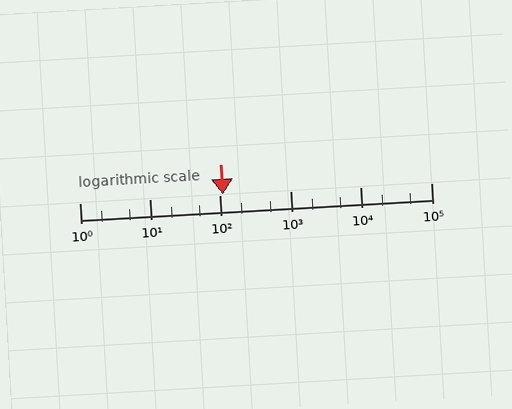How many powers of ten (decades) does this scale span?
The scale spans 5 decades, from 1 to 100000.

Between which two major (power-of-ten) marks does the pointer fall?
The pointer is between 100 and 1000.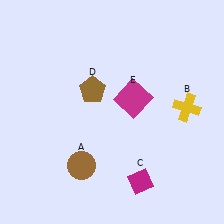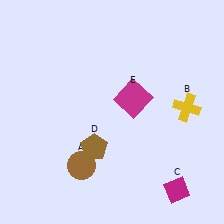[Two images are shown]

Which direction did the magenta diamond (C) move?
The magenta diamond (C) moved right.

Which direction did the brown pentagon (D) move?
The brown pentagon (D) moved down.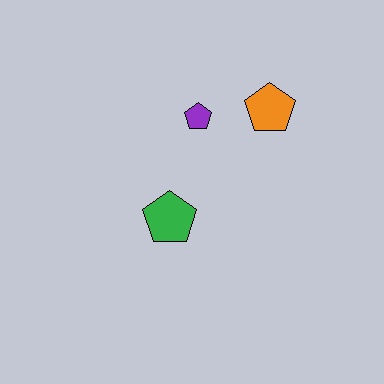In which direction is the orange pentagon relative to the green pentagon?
The orange pentagon is above the green pentagon.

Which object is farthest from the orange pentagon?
The green pentagon is farthest from the orange pentagon.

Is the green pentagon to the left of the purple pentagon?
Yes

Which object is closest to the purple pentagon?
The orange pentagon is closest to the purple pentagon.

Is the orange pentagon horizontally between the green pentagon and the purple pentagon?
No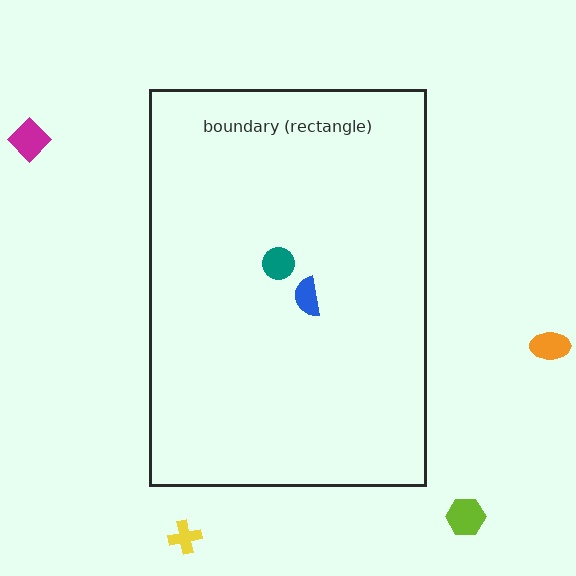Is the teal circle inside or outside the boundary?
Inside.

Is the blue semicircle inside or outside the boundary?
Inside.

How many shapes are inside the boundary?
2 inside, 4 outside.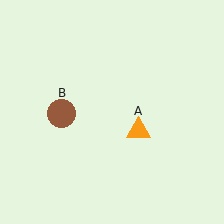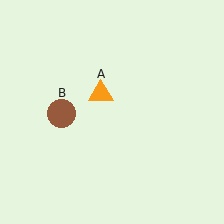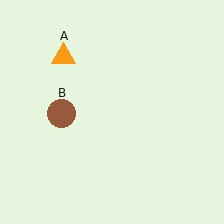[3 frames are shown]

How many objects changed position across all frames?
1 object changed position: orange triangle (object A).